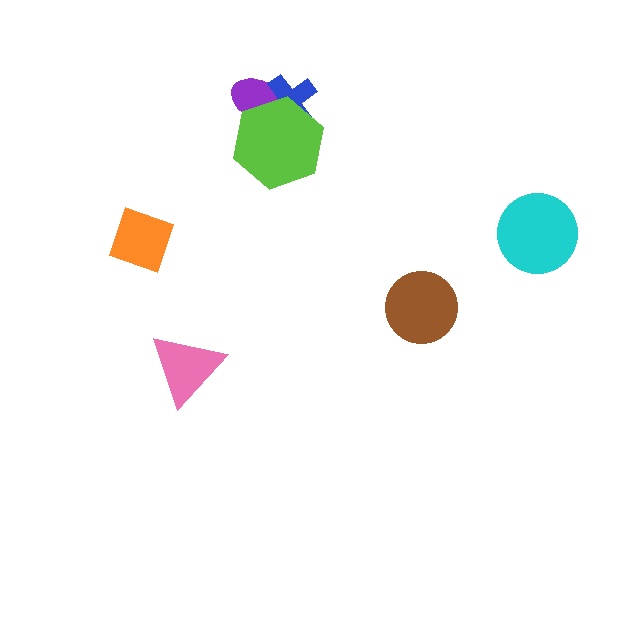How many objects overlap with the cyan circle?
0 objects overlap with the cyan circle.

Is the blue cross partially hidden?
Yes, it is partially covered by another shape.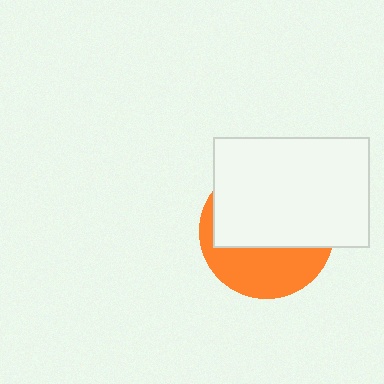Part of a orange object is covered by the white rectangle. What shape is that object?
It is a circle.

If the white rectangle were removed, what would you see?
You would see the complete orange circle.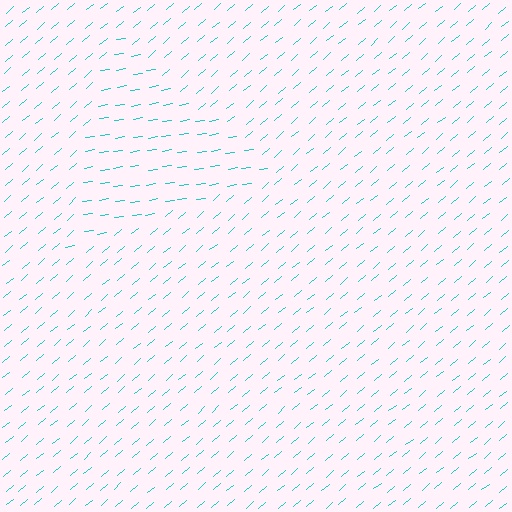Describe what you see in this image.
The image is filled with small cyan line segments. A triangle region in the image has lines oriented differently from the surrounding lines, creating a visible texture boundary.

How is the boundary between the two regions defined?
The boundary is defined purely by a change in line orientation (approximately 32 degrees difference). All lines are the same color and thickness.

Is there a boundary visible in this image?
Yes, there is a texture boundary formed by a change in line orientation.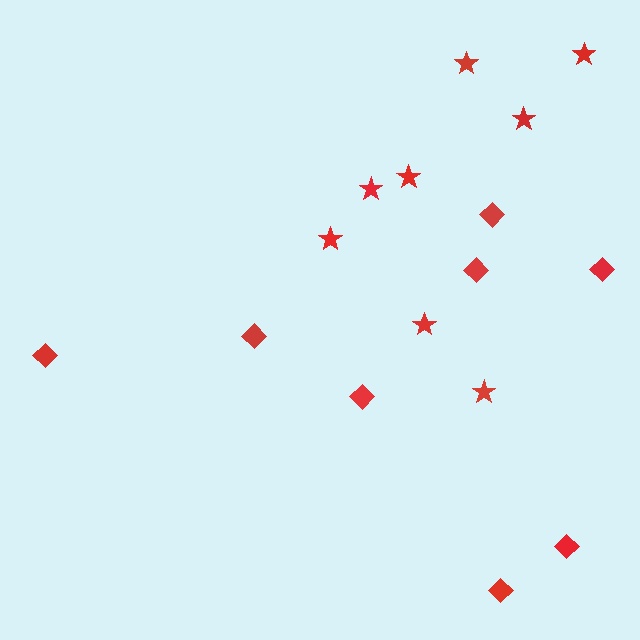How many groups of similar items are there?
There are 2 groups: one group of stars (8) and one group of diamonds (8).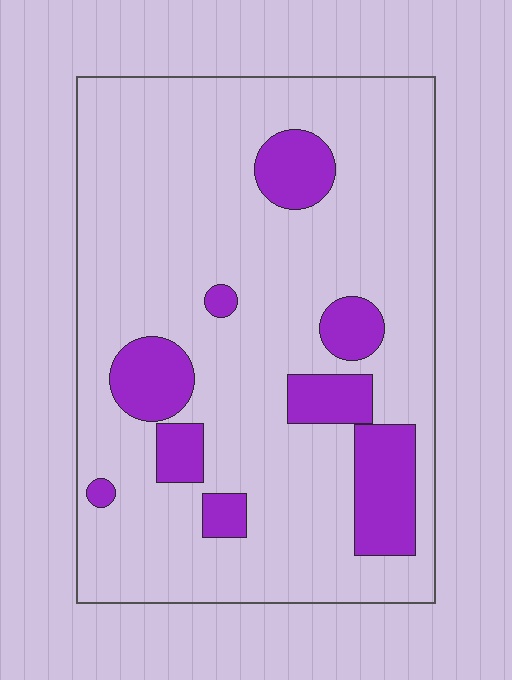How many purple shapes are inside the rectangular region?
9.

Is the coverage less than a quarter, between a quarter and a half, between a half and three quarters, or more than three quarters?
Less than a quarter.